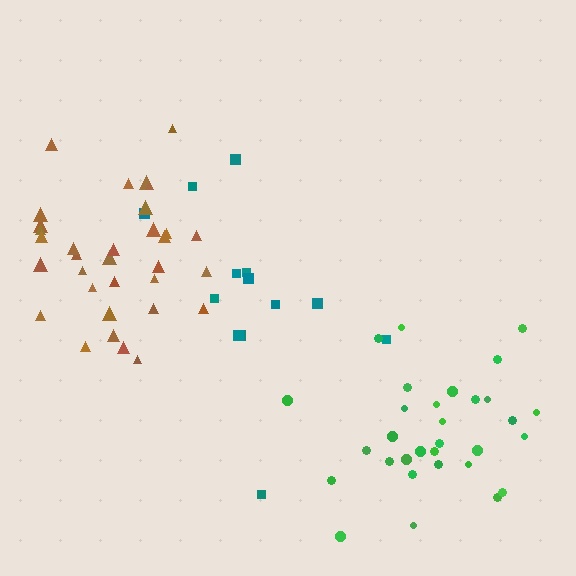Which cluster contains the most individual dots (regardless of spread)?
Brown (33).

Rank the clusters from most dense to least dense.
brown, green, teal.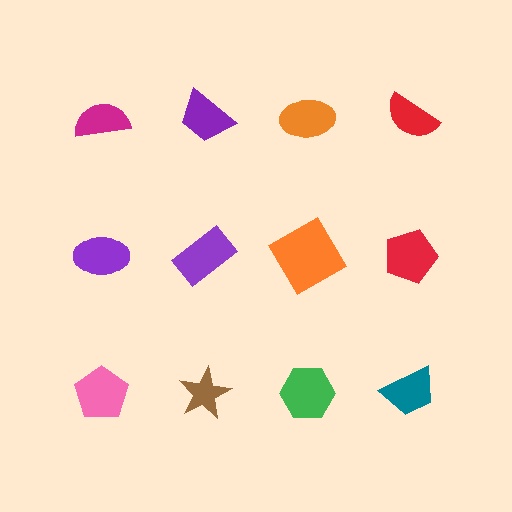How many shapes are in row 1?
4 shapes.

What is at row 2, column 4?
A red pentagon.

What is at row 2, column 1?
A purple ellipse.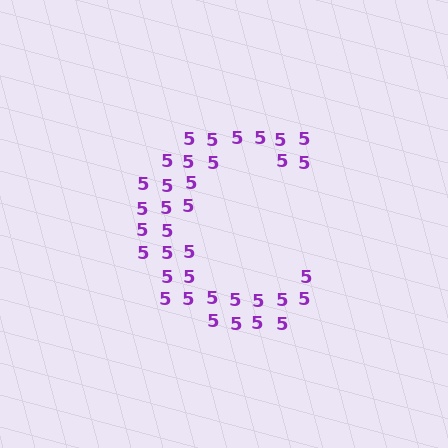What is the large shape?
The large shape is the letter C.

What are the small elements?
The small elements are digit 5's.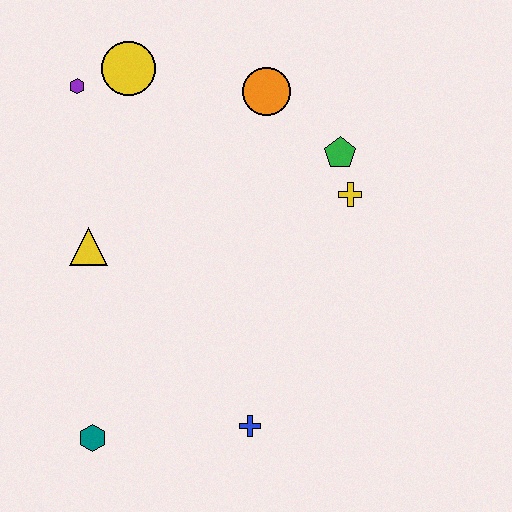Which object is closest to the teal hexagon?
The blue cross is closest to the teal hexagon.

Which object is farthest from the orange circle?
The teal hexagon is farthest from the orange circle.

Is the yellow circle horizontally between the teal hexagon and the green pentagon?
Yes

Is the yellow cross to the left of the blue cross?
No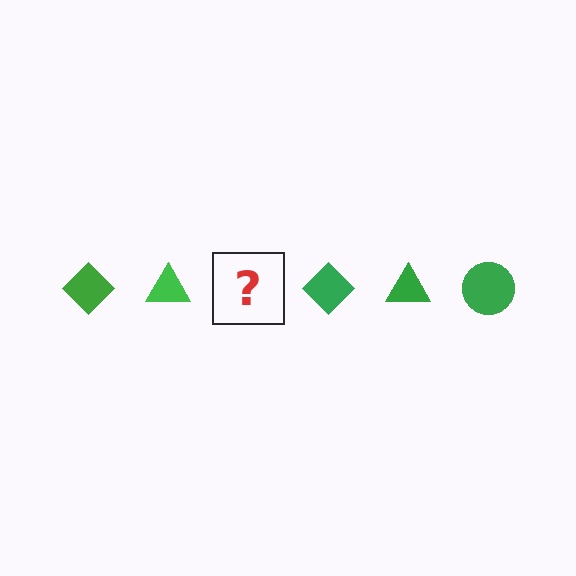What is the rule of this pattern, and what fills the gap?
The rule is that the pattern cycles through diamond, triangle, circle shapes in green. The gap should be filled with a green circle.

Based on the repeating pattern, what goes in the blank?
The blank should be a green circle.